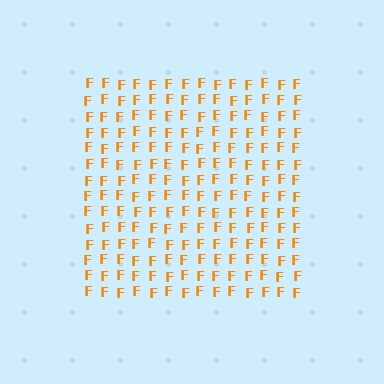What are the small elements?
The small elements are letter F's.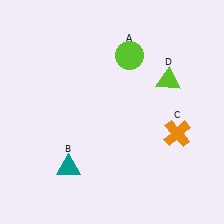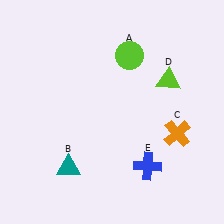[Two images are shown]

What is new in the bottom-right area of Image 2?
A blue cross (E) was added in the bottom-right area of Image 2.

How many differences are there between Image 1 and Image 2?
There is 1 difference between the two images.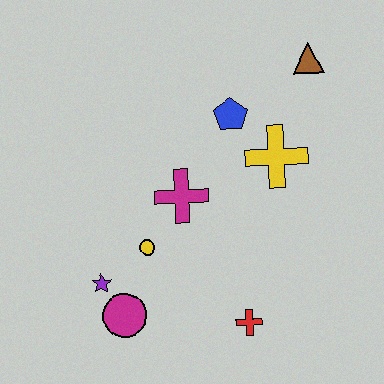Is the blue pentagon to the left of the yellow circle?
No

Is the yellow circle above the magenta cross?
No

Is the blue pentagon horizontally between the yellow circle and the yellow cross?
Yes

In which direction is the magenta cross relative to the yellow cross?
The magenta cross is to the left of the yellow cross.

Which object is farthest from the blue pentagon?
The magenta circle is farthest from the blue pentagon.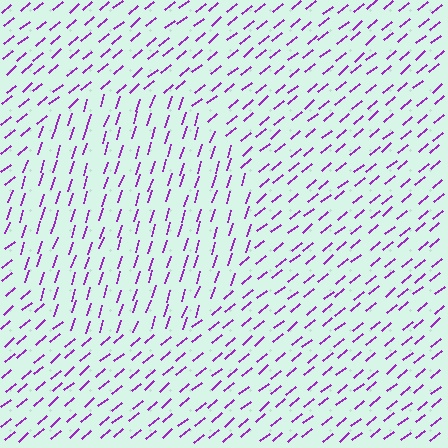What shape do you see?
I see a circle.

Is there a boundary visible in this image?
Yes, there is a texture boundary formed by a change in line orientation.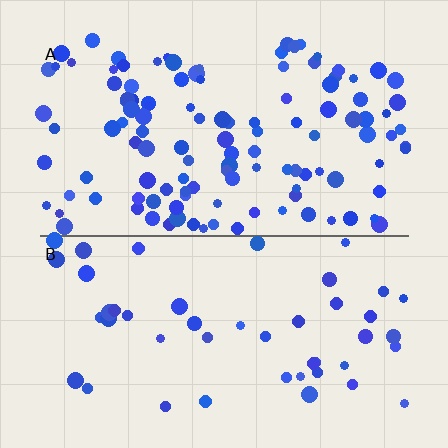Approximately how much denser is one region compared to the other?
Approximately 2.6× — region A over region B.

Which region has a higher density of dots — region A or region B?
A (the top).